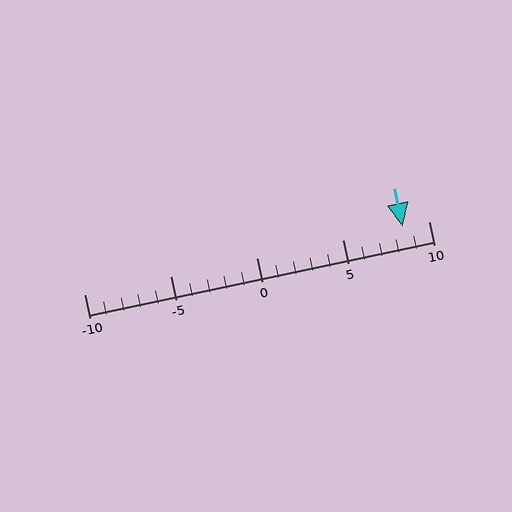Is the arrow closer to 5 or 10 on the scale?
The arrow is closer to 10.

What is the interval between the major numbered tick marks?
The major tick marks are spaced 5 units apart.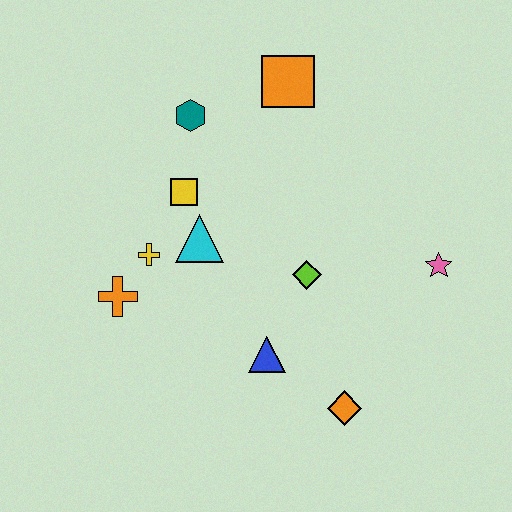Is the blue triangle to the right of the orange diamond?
No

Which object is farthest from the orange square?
The orange diamond is farthest from the orange square.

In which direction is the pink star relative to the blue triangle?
The pink star is to the right of the blue triangle.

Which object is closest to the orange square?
The teal hexagon is closest to the orange square.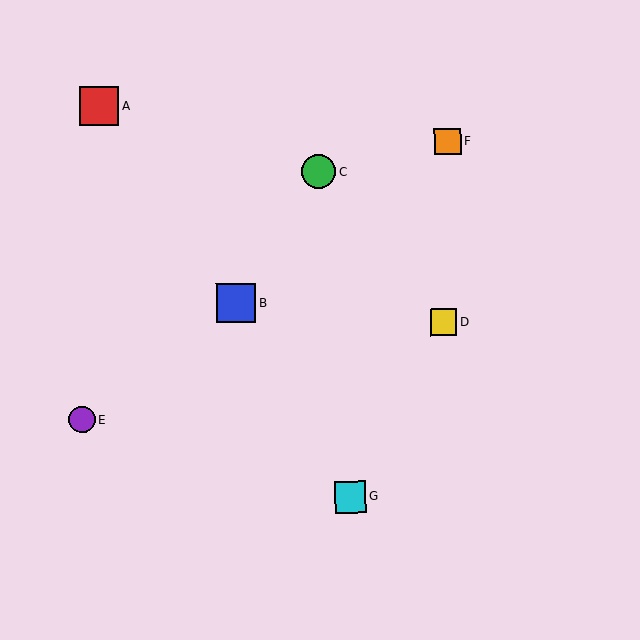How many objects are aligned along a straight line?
3 objects (B, E, F) are aligned along a straight line.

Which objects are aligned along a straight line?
Objects B, E, F are aligned along a straight line.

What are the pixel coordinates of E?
Object E is at (82, 420).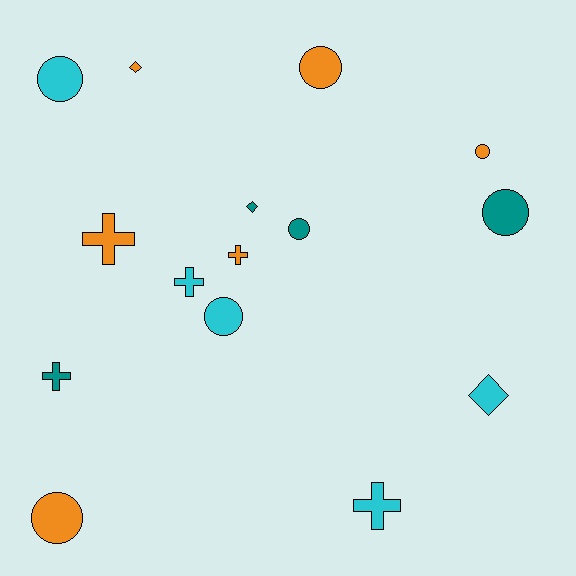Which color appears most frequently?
Orange, with 6 objects.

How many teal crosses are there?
There is 1 teal cross.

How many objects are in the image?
There are 15 objects.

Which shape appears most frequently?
Circle, with 7 objects.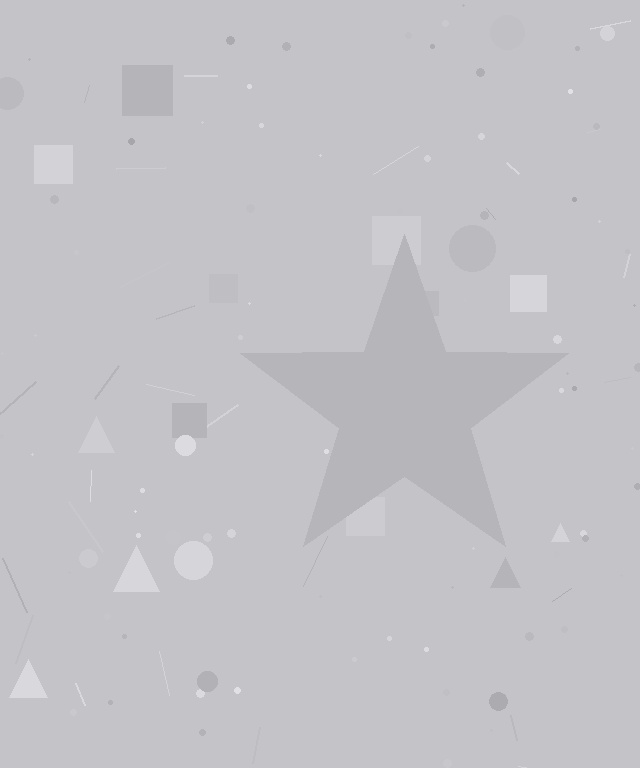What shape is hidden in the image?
A star is hidden in the image.